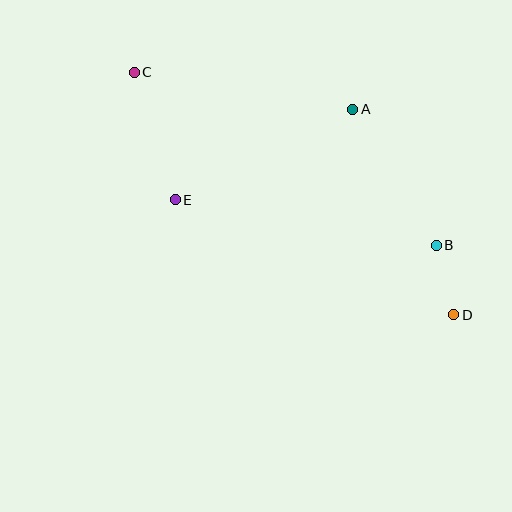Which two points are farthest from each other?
Points C and D are farthest from each other.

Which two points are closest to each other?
Points B and D are closest to each other.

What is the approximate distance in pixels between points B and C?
The distance between B and C is approximately 348 pixels.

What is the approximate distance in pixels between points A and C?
The distance between A and C is approximately 222 pixels.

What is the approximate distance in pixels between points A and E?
The distance between A and E is approximately 199 pixels.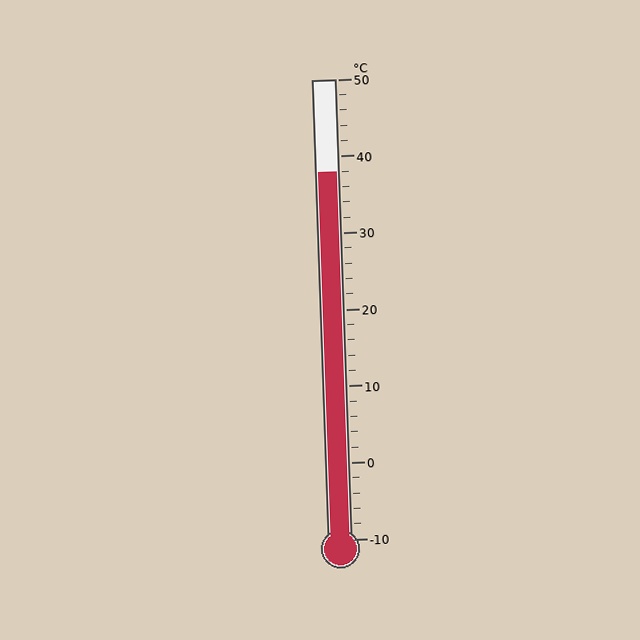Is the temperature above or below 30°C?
The temperature is above 30°C.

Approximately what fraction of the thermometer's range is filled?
The thermometer is filled to approximately 80% of its range.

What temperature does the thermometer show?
The thermometer shows approximately 38°C.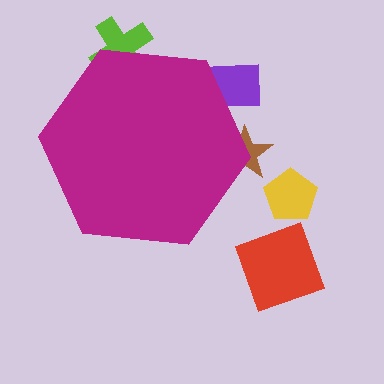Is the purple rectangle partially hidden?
Yes, the purple rectangle is partially hidden behind the magenta hexagon.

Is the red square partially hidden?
No, the red square is fully visible.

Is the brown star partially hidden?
Yes, the brown star is partially hidden behind the magenta hexagon.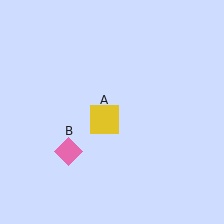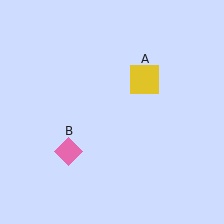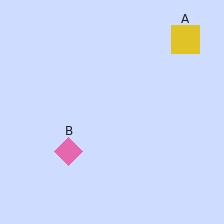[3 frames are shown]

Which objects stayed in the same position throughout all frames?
Pink diamond (object B) remained stationary.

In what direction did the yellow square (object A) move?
The yellow square (object A) moved up and to the right.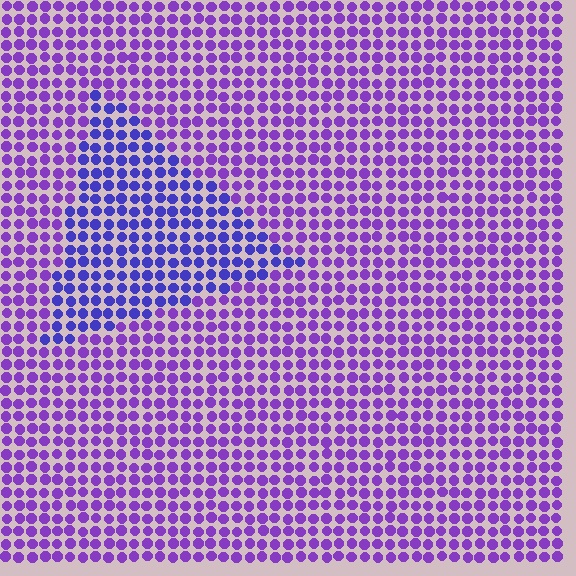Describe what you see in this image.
The image is filled with small purple elements in a uniform arrangement. A triangle-shaped region is visible where the elements are tinted to a slightly different hue, forming a subtle color boundary.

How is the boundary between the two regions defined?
The boundary is defined purely by a slight shift in hue (about 31 degrees). Spacing, size, and orientation are identical on both sides.